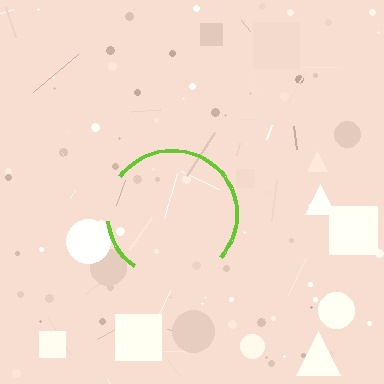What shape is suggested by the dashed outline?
The dashed outline suggests a circle.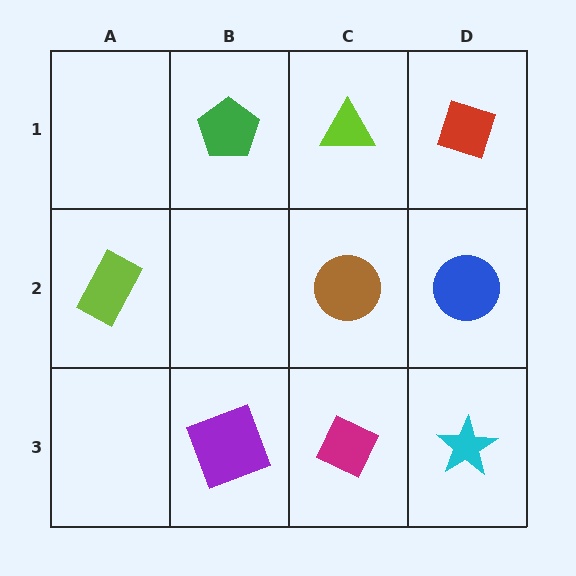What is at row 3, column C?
A magenta diamond.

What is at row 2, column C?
A brown circle.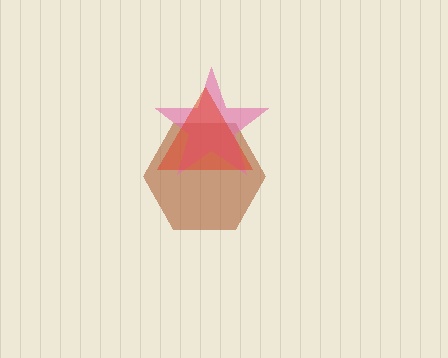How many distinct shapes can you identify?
There are 3 distinct shapes: a brown hexagon, a pink star, a red triangle.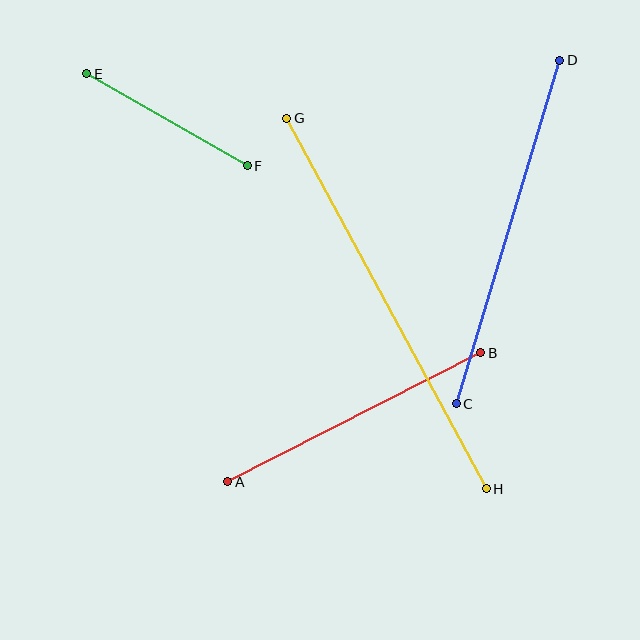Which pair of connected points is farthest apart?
Points G and H are farthest apart.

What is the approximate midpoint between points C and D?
The midpoint is at approximately (508, 232) pixels.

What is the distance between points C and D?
The distance is approximately 359 pixels.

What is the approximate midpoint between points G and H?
The midpoint is at approximately (386, 304) pixels.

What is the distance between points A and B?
The distance is approximately 284 pixels.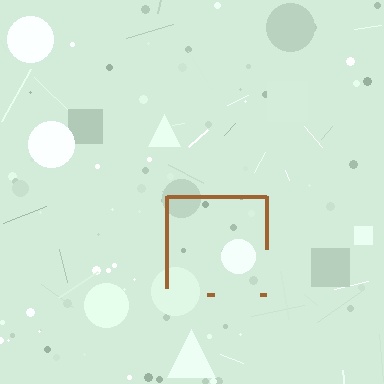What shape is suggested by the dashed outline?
The dashed outline suggests a square.